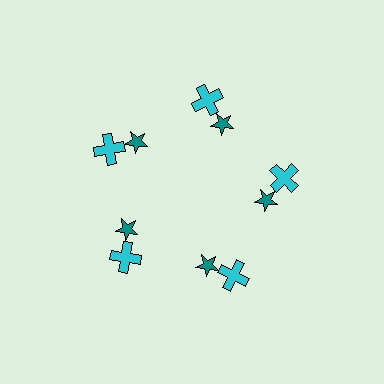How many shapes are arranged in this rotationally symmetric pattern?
There are 10 shapes, arranged in 5 groups of 2.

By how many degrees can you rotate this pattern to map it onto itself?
The pattern maps onto itself every 72 degrees of rotation.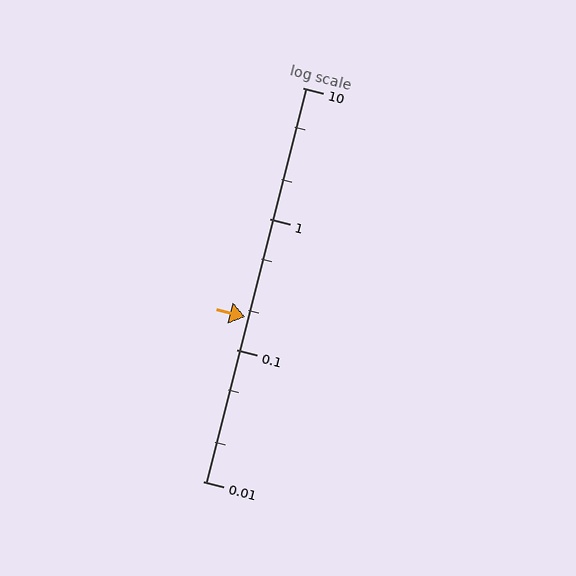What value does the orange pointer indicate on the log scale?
The pointer indicates approximately 0.18.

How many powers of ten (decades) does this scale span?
The scale spans 3 decades, from 0.01 to 10.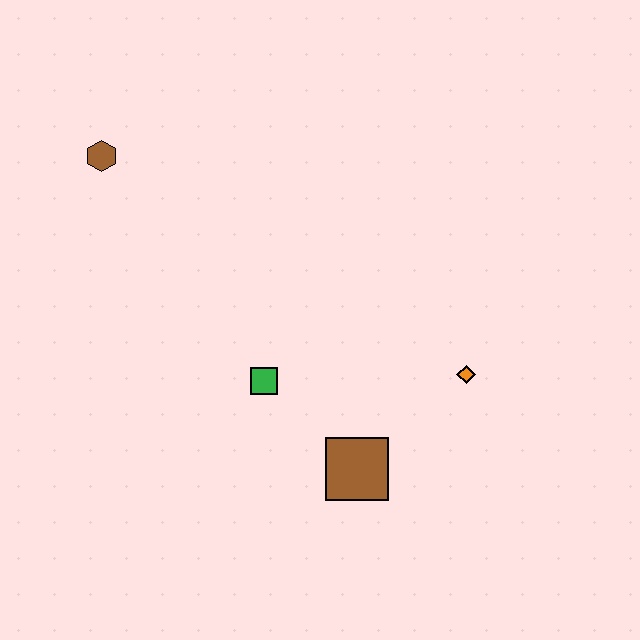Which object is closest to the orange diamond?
The brown square is closest to the orange diamond.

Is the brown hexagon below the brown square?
No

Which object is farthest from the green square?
The brown hexagon is farthest from the green square.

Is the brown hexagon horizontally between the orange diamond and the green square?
No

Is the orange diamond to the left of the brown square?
No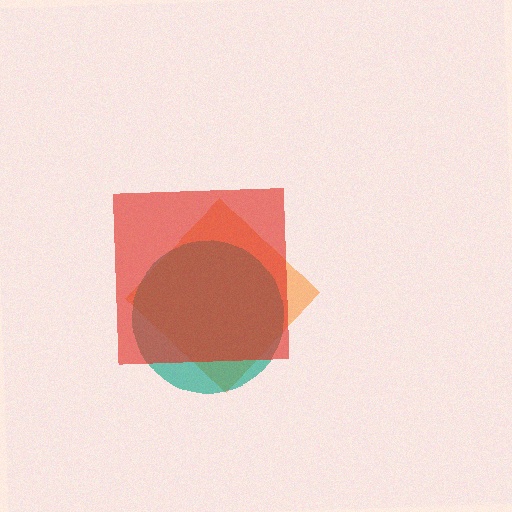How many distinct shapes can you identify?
There are 3 distinct shapes: an orange diamond, a teal circle, a red square.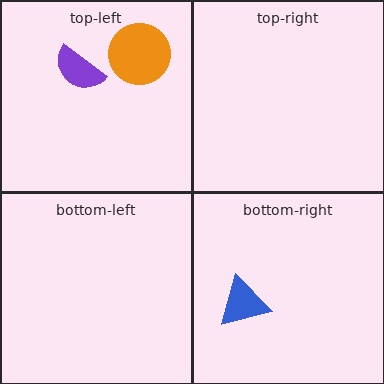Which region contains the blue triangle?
The bottom-right region.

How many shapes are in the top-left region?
2.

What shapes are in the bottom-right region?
The blue triangle.